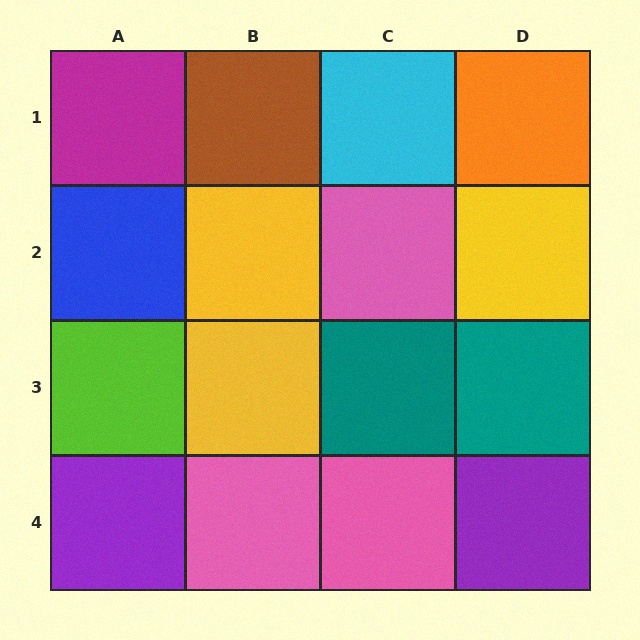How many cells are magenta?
1 cell is magenta.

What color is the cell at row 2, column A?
Blue.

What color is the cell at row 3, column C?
Teal.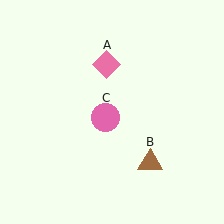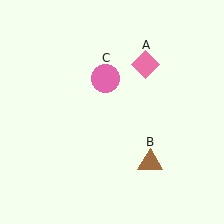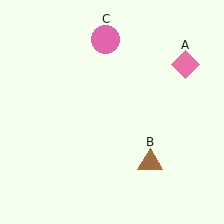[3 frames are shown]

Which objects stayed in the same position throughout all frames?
Brown triangle (object B) remained stationary.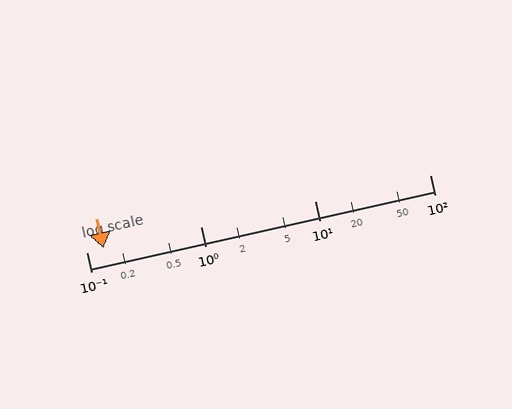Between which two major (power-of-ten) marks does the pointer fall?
The pointer is between 0.1 and 1.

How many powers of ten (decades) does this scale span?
The scale spans 3 decades, from 0.1 to 100.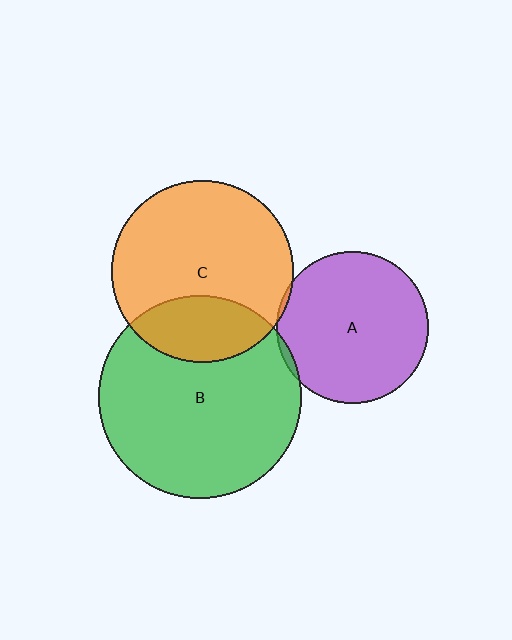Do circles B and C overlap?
Yes.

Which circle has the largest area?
Circle B (green).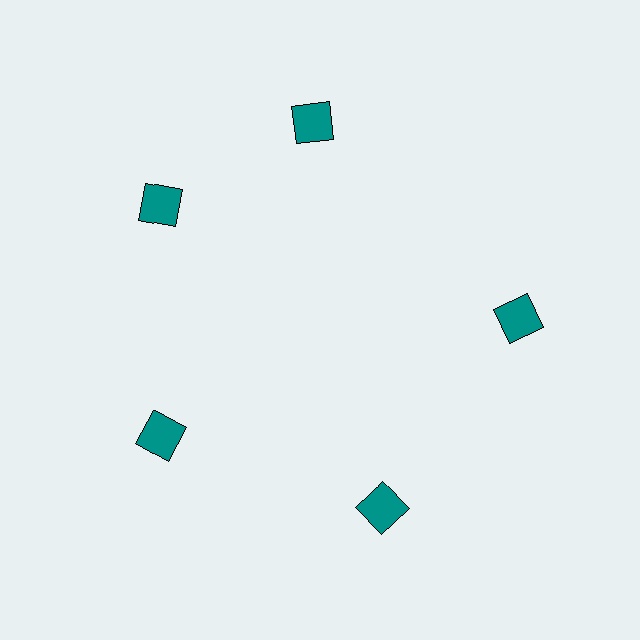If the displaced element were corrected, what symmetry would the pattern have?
It would have 5-fold rotational symmetry — the pattern would map onto itself every 72 degrees.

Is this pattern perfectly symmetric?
No. The 5 teal squares are arranged in a ring, but one element near the 1 o'clock position is rotated out of alignment along the ring, breaking the 5-fold rotational symmetry.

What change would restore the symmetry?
The symmetry would be restored by rotating it back into even spacing with its neighbors so that all 5 squares sit at equal angles and equal distance from the center.